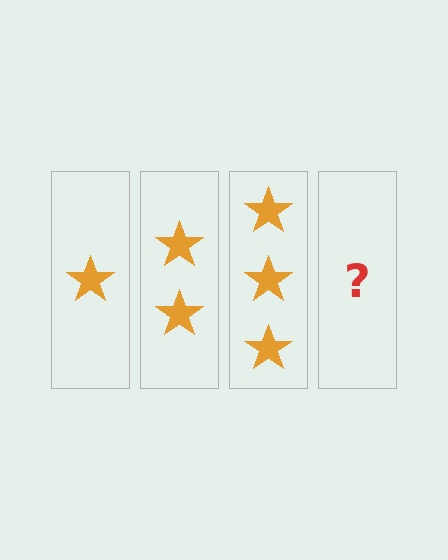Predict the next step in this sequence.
The next step is 4 stars.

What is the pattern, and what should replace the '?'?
The pattern is that each step adds one more star. The '?' should be 4 stars.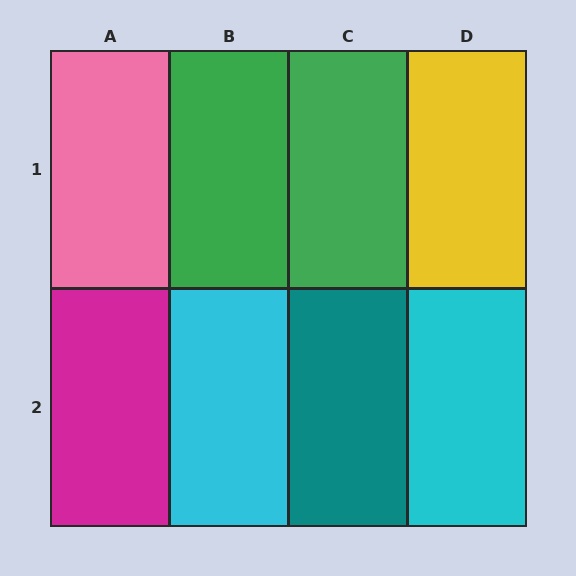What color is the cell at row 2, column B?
Cyan.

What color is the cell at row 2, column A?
Magenta.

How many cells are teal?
1 cell is teal.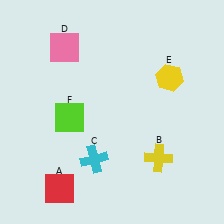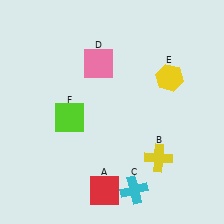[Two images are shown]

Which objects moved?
The objects that moved are: the red square (A), the cyan cross (C), the pink square (D).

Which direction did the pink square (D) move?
The pink square (D) moved right.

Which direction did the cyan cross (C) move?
The cyan cross (C) moved right.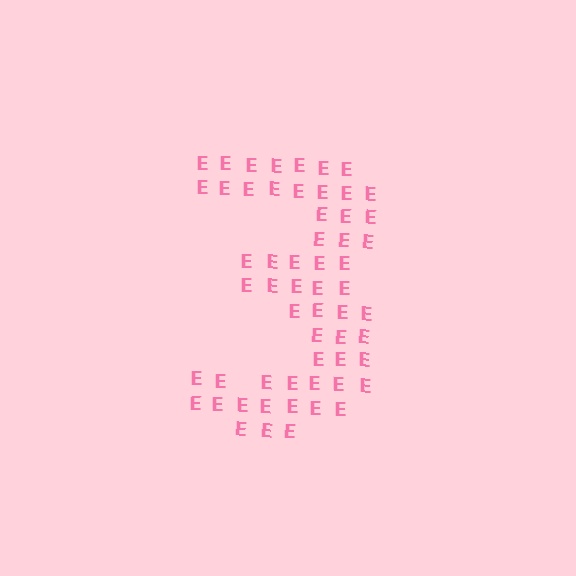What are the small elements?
The small elements are letter E's.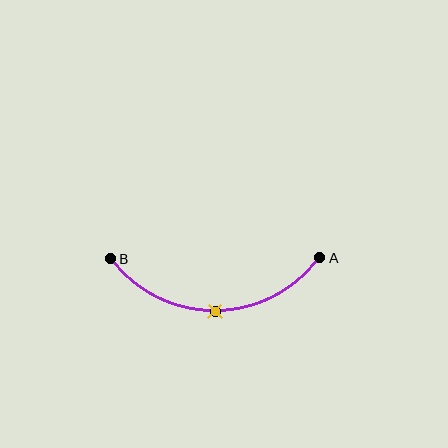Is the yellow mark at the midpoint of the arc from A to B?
Yes. The yellow mark lies on the arc at equal arc-length from both A and B — it is the arc midpoint.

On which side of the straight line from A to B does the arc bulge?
The arc bulges below the straight line connecting A and B.